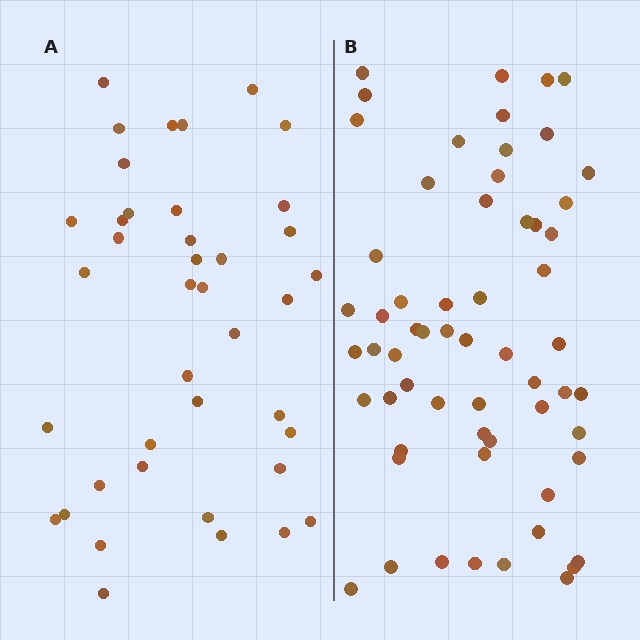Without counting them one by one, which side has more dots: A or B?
Region B (the right region) has more dots.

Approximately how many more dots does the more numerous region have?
Region B has approximately 20 more dots than region A.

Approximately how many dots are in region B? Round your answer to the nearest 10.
About 60 dots.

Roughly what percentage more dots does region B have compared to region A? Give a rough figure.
About 50% more.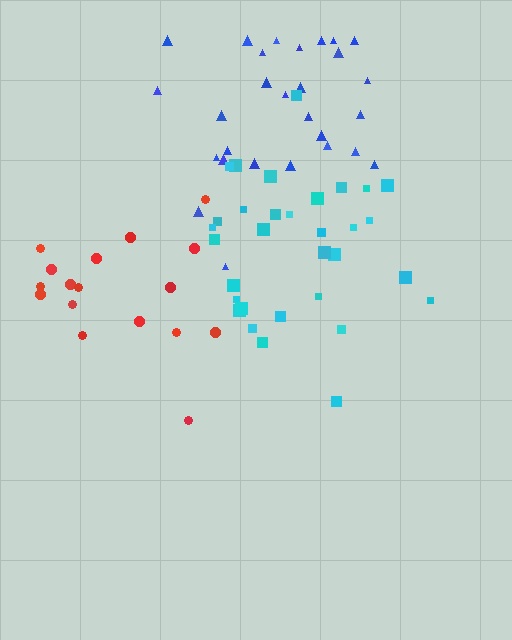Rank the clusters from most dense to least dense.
cyan, blue, red.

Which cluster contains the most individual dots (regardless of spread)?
Cyan (32).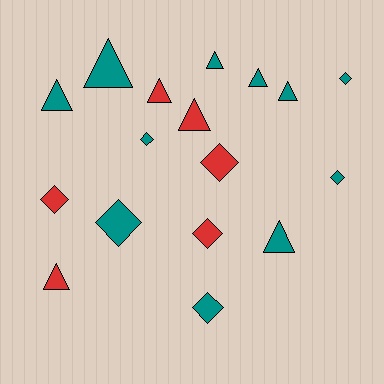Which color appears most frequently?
Teal, with 11 objects.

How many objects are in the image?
There are 17 objects.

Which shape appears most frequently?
Triangle, with 9 objects.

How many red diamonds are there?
There are 3 red diamonds.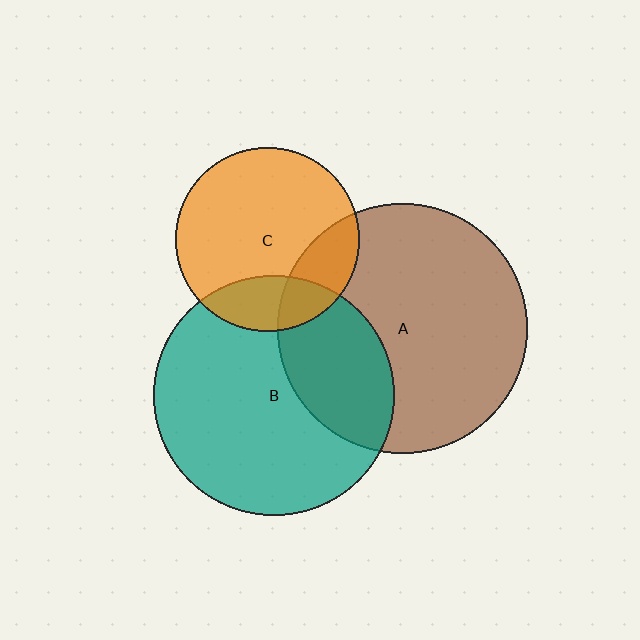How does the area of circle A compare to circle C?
Approximately 1.8 times.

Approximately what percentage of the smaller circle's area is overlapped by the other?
Approximately 20%.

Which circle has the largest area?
Circle A (brown).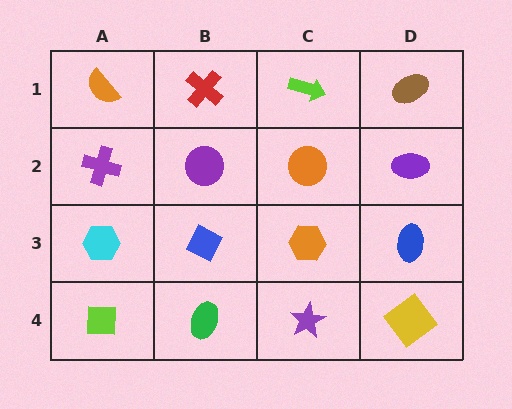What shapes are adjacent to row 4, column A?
A cyan hexagon (row 3, column A), a green ellipse (row 4, column B).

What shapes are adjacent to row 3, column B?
A purple circle (row 2, column B), a green ellipse (row 4, column B), a cyan hexagon (row 3, column A), an orange hexagon (row 3, column C).